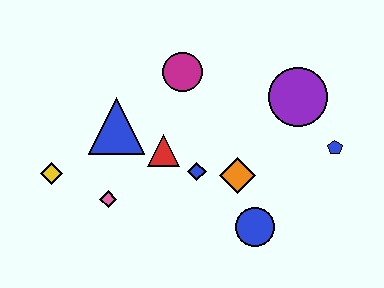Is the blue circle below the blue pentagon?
Yes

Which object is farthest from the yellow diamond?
The blue pentagon is farthest from the yellow diamond.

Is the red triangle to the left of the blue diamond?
Yes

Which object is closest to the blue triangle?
The red triangle is closest to the blue triangle.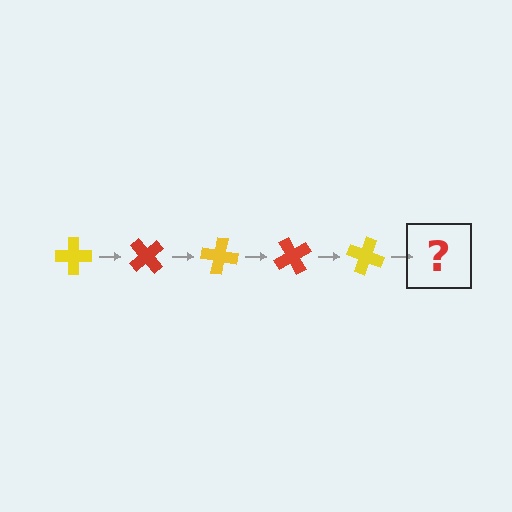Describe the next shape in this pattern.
It should be a red cross, rotated 250 degrees from the start.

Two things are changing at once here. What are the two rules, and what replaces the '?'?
The two rules are that it rotates 50 degrees each step and the color cycles through yellow and red. The '?' should be a red cross, rotated 250 degrees from the start.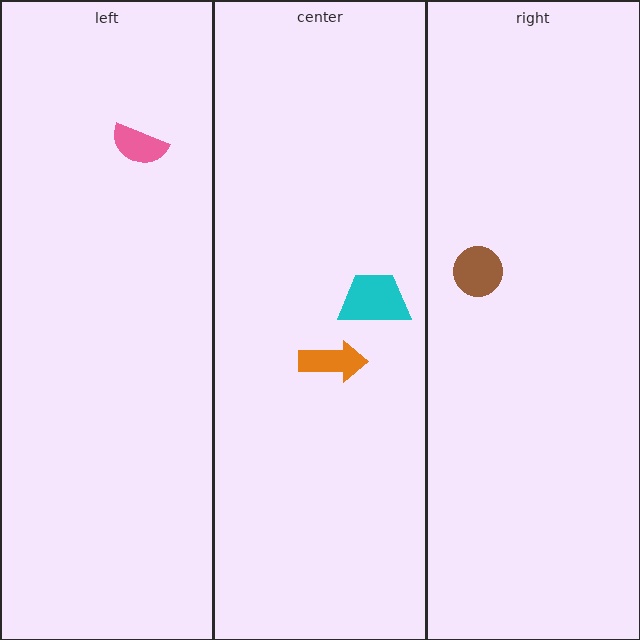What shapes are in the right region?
The brown circle.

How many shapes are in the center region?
2.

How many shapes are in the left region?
1.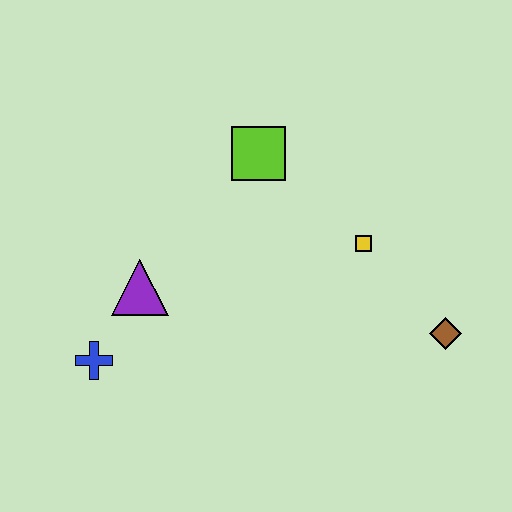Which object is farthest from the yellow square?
The blue cross is farthest from the yellow square.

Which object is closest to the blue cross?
The purple triangle is closest to the blue cross.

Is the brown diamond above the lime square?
No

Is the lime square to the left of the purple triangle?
No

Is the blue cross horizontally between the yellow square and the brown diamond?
No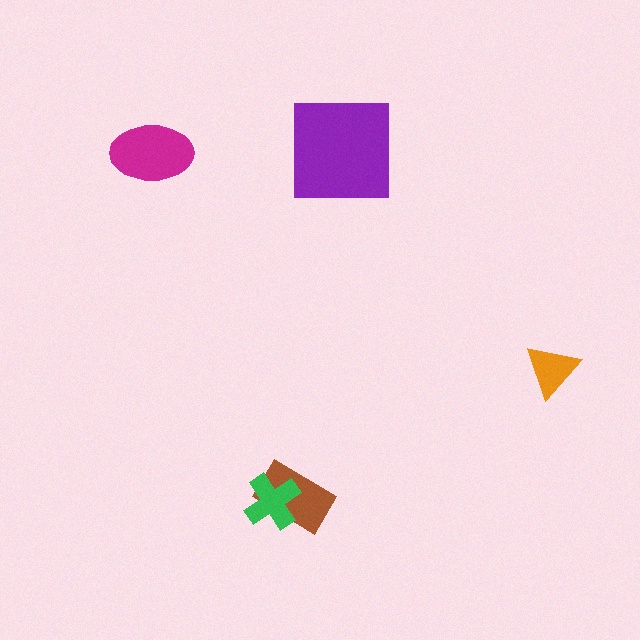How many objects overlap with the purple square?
0 objects overlap with the purple square.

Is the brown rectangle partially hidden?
Yes, it is partially covered by another shape.